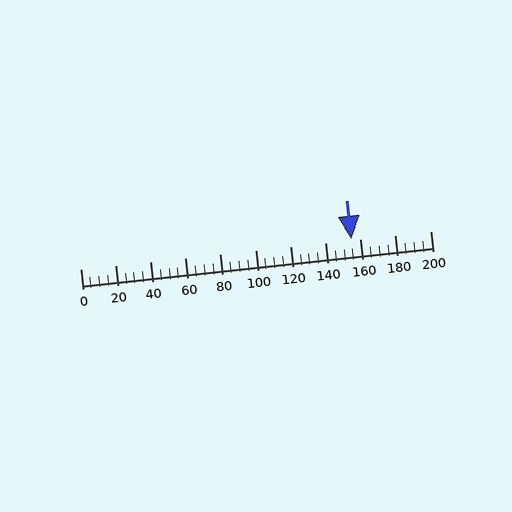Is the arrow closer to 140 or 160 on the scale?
The arrow is closer to 160.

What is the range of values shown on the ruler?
The ruler shows values from 0 to 200.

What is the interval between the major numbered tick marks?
The major tick marks are spaced 20 units apart.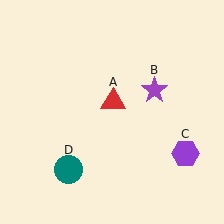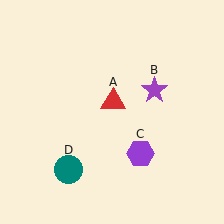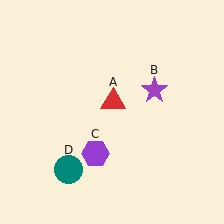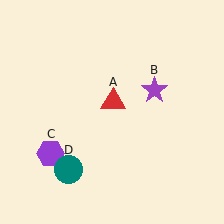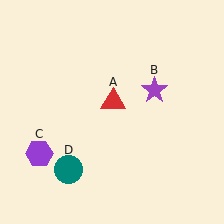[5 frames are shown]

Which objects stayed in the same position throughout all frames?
Red triangle (object A) and purple star (object B) and teal circle (object D) remained stationary.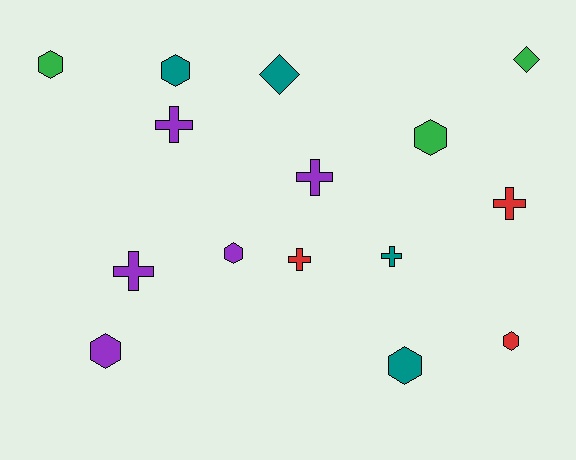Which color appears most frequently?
Purple, with 5 objects.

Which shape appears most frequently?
Hexagon, with 7 objects.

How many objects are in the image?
There are 15 objects.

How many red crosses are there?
There are 2 red crosses.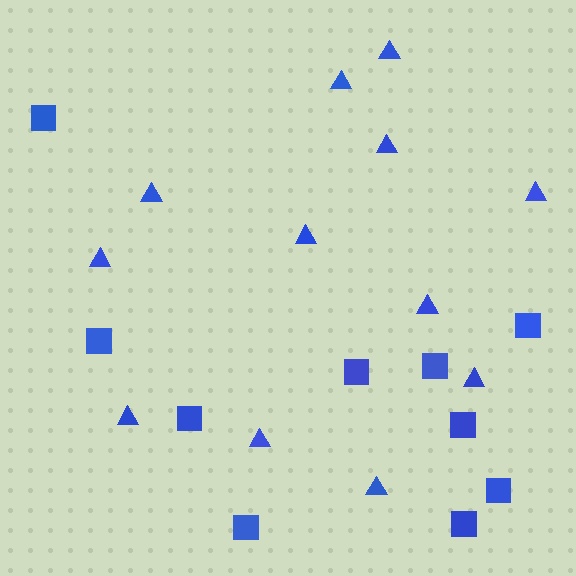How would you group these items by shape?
There are 2 groups: one group of squares (10) and one group of triangles (12).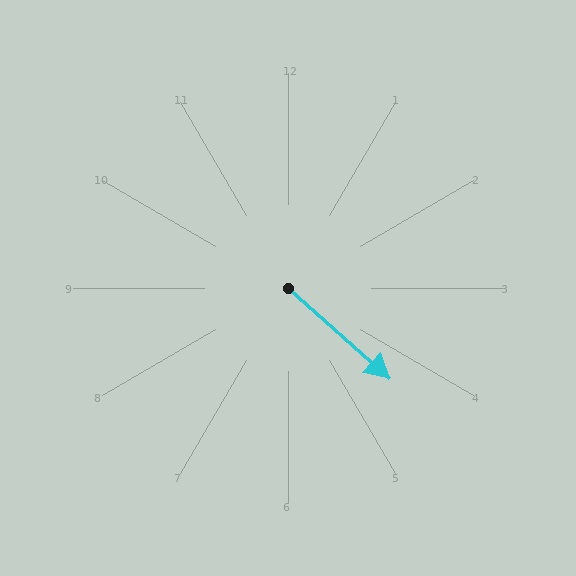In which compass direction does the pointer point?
Southeast.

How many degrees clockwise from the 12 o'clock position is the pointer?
Approximately 132 degrees.